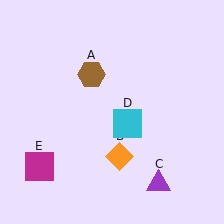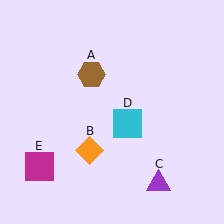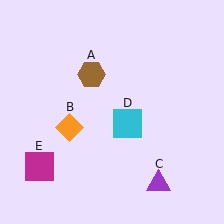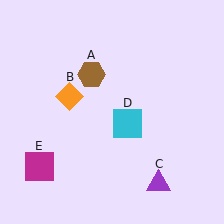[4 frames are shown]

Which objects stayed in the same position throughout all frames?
Brown hexagon (object A) and purple triangle (object C) and cyan square (object D) and magenta square (object E) remained stationary.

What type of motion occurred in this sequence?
The orange diamond (object B) rotated clockwise around the center of the scene.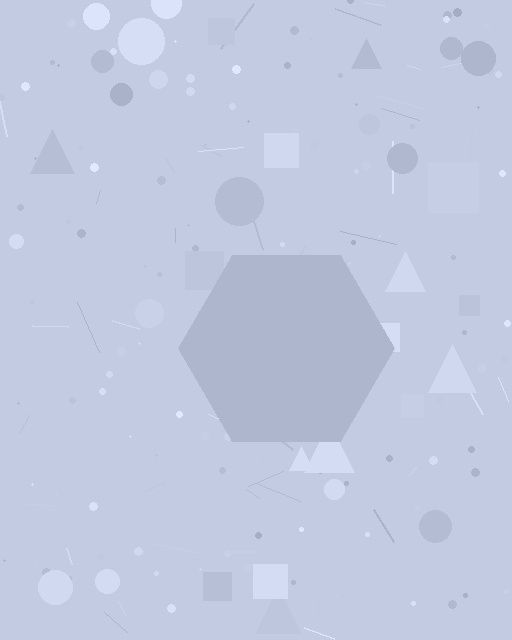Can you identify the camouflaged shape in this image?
The camouflaged shape is a hexagon.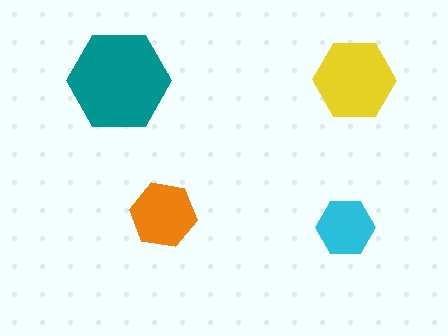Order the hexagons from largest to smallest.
the teal one, the yellow one, the orange one, the cyan one.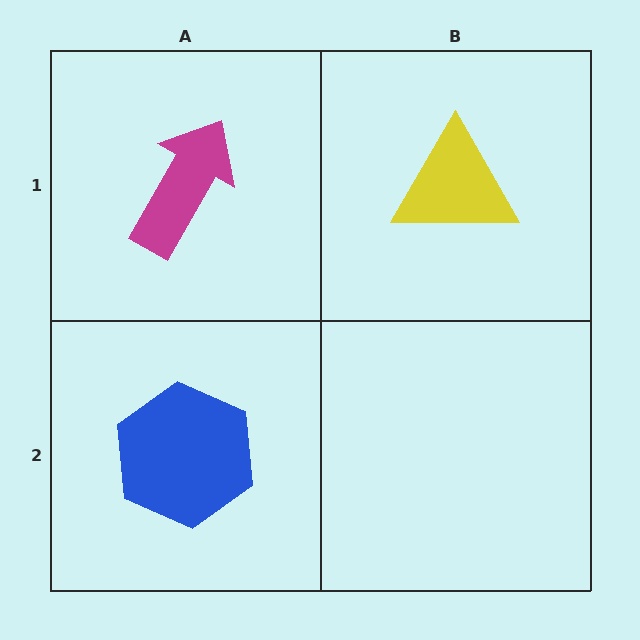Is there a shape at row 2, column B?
No, that cell is empty.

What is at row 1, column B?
A yellow triangle.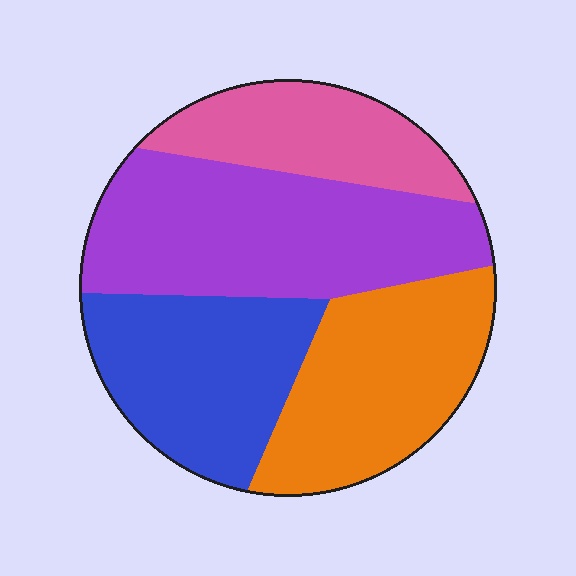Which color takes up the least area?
Pink, at roughly 15%.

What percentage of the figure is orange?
Orange covers 25% of the figure.